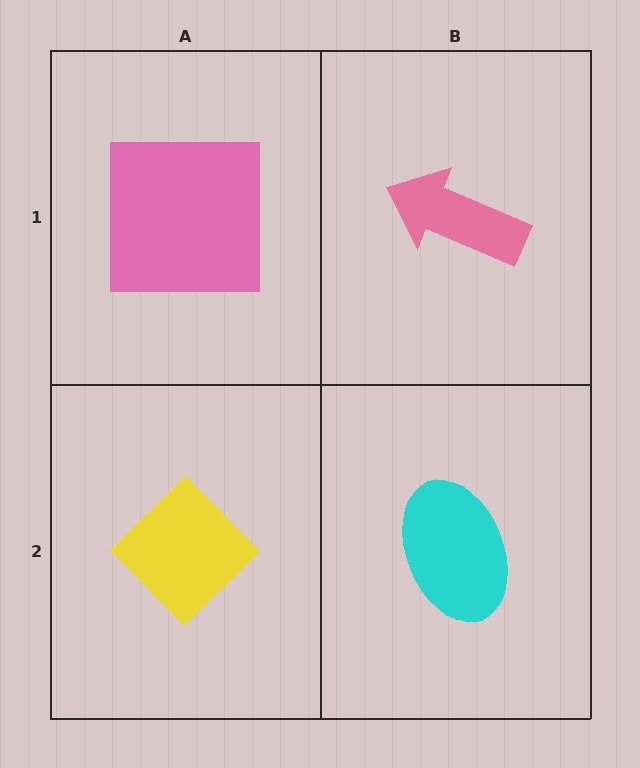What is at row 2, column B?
A cyan ellipse.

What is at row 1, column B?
A pink arrow.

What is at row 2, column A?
A yellow diamond.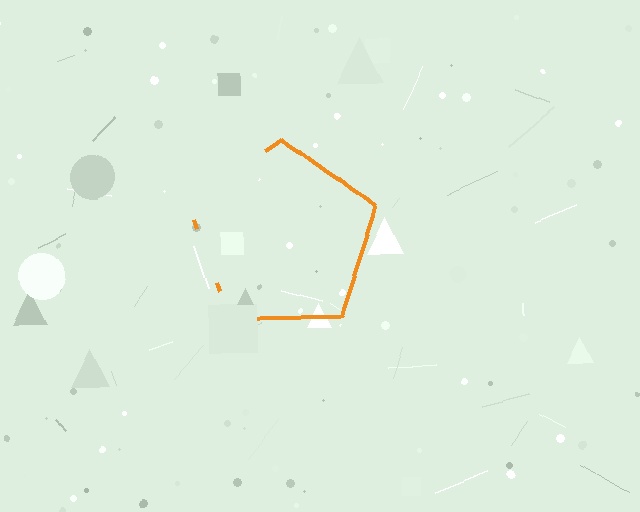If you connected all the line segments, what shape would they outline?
They would outline a pentagon.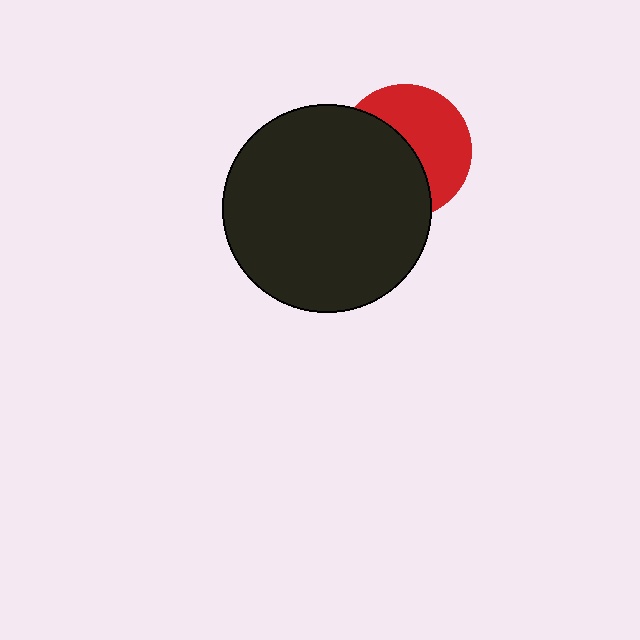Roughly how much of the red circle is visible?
About half of it is visible (roughly 50%).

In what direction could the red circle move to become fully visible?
The red circle could move right. That would shift it out from behind the black circle entirely.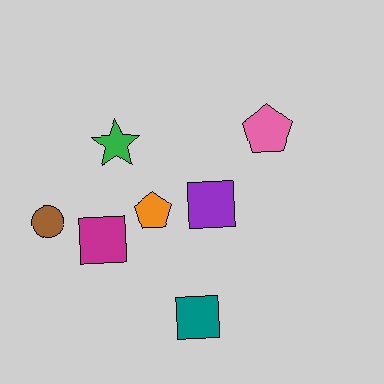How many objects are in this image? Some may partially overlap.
There are 7 objects.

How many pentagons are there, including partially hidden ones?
There are 2 pentagons.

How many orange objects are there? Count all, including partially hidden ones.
There is 1 orange object.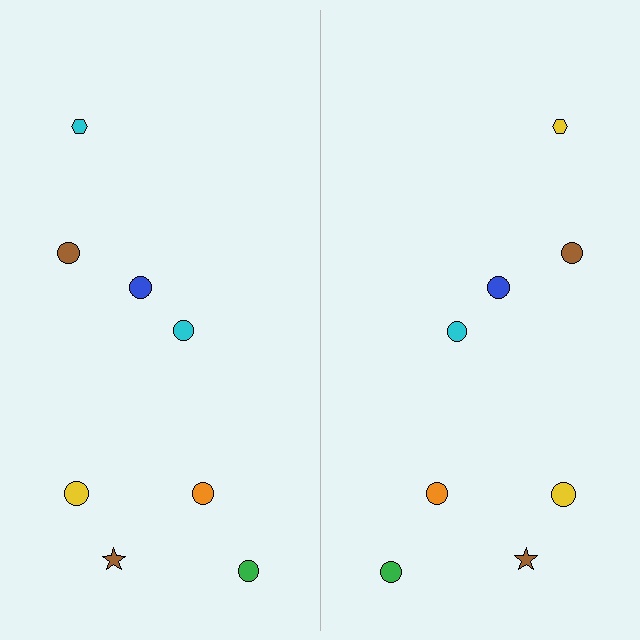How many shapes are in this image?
There are 16 shapes in this image.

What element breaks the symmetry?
The yellow hexagon on the right side breaks the symmetry — its mirror counterpart is cyan.